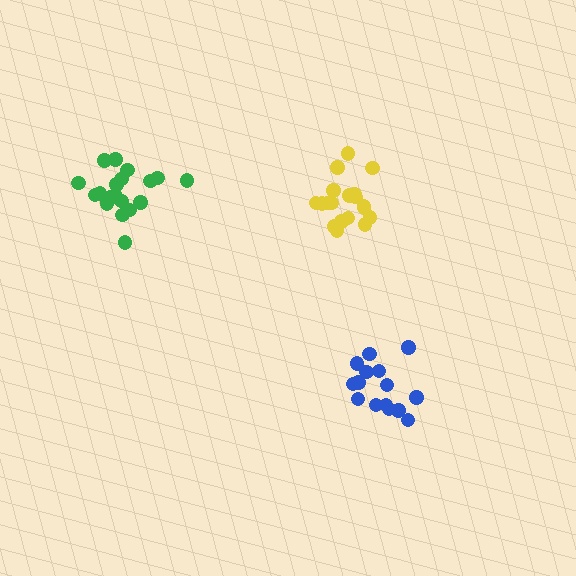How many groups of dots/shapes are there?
There are 3 groups.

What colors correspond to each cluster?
The clusters are colored: yellow, blue, green.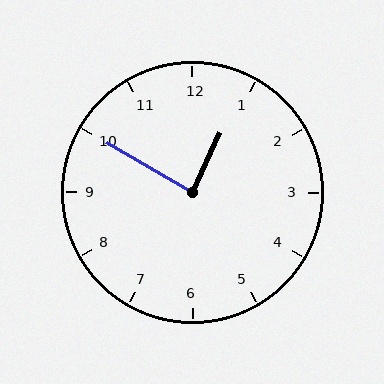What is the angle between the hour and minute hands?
Approximately 85 degrees.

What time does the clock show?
12:50.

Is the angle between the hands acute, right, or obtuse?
It is right.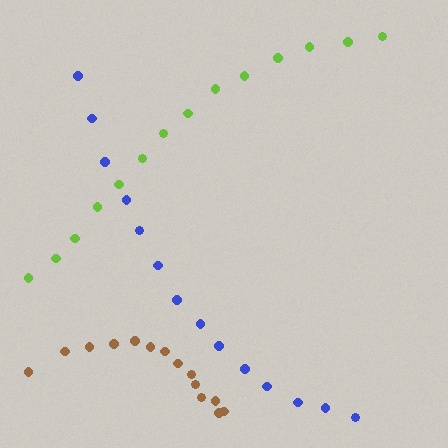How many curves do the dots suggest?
There are 3 distinct paths.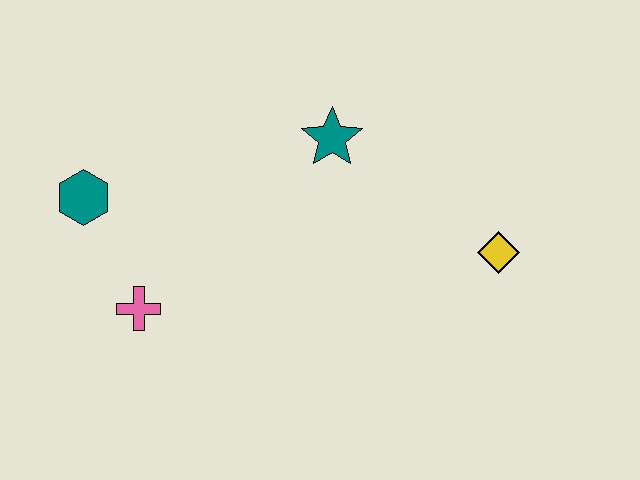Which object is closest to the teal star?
The yellow diamond is closest to the teal star.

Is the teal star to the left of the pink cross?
No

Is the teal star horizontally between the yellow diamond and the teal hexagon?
Yes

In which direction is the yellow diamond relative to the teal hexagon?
The yellow diamond is to the right of the teal hexagon.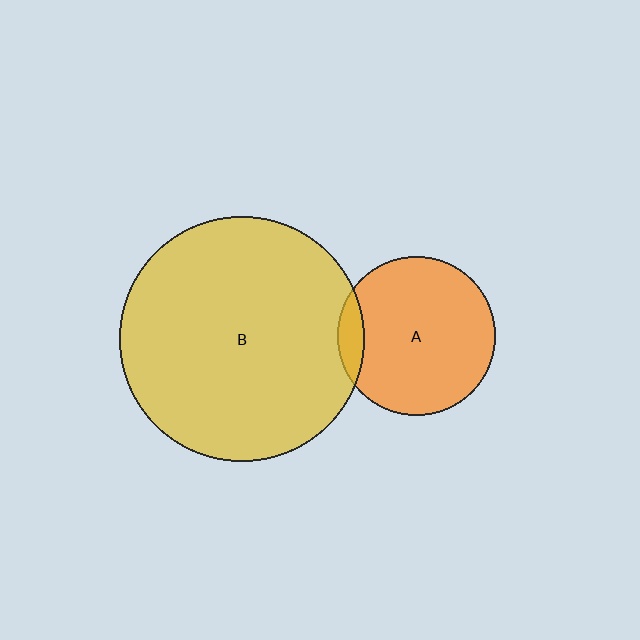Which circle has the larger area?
Circle B (yellow).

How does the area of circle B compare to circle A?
Approximately 2.4 times.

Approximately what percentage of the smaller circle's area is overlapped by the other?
Approximately 10%.